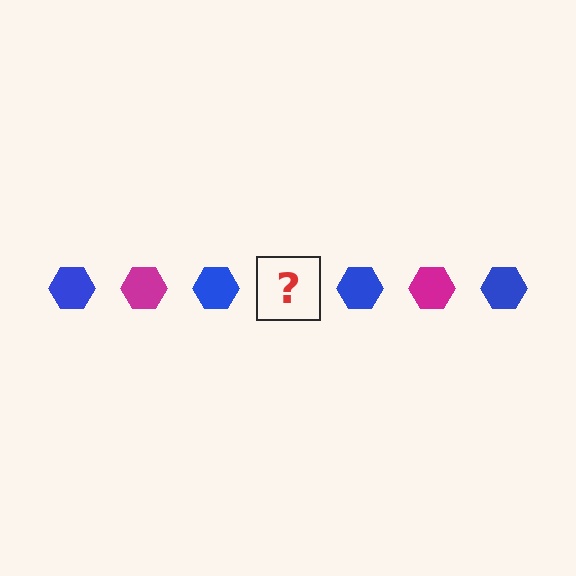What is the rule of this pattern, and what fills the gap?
The rule is that the pattern cycles through blue, magenta hexagons. The gap should be filled with a magenta hexagon.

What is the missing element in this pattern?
The missing element is a magenta hexagon.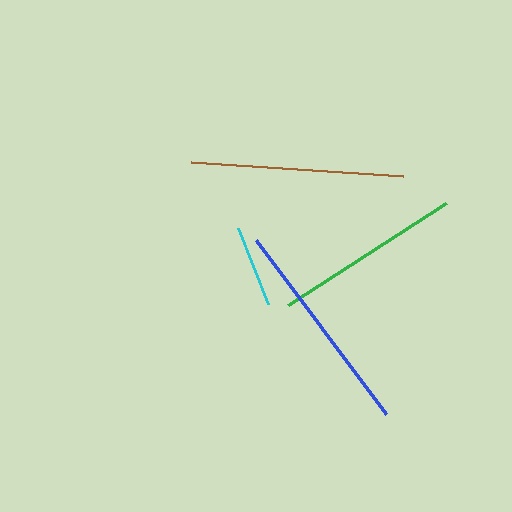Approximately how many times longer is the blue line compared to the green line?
The blue line is approximately 1.2 times the length of the green line.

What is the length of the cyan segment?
The cyan segment is approximately 82 pixels long.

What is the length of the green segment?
The green segment is approximately 188 pixels long.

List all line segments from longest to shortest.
From longest to shortest: blue, brown, green, cyan.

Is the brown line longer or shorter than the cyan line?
The brown line is longer than the cyan line.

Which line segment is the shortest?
The cyan line is the shortest at approximately 82 pixels.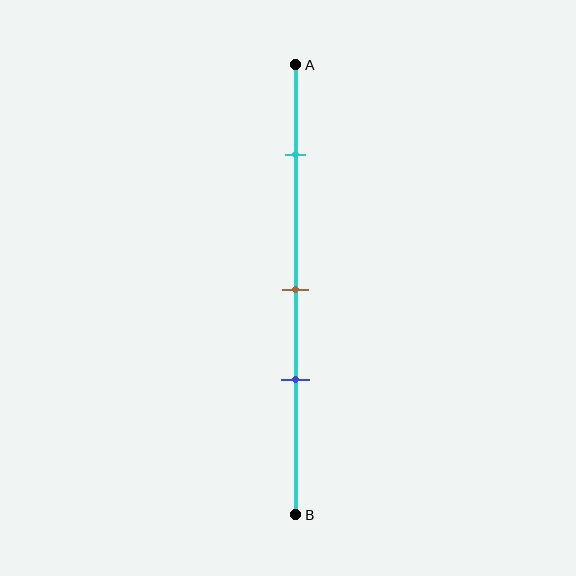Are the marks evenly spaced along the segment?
No, the marks are not evenly spaced.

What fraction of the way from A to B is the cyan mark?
The cyan mark is approximately 20% (0.2) of the way from A to B.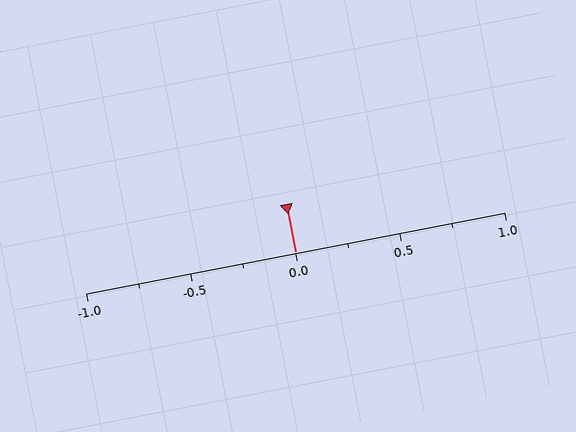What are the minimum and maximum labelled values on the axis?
The axis runs from -1.0 to 1.0.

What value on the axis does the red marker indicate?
The marker indicates approximately 0.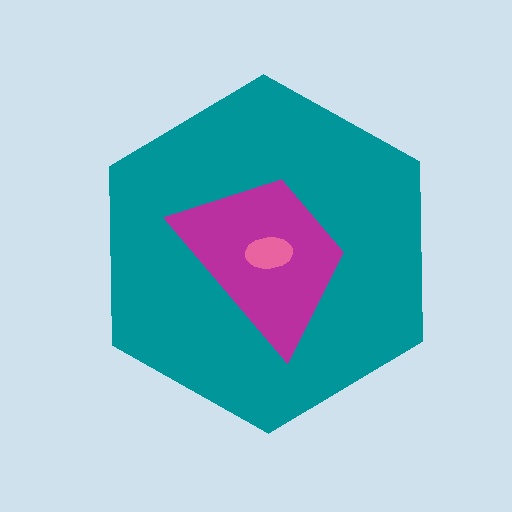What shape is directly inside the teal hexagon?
The magenta trapezoid.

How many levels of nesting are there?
3.